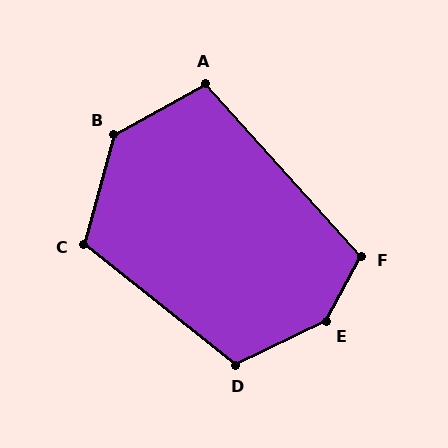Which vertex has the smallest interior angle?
A, at approximately 103 degrees.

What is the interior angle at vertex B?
Approximately 135 degrees (obtuse).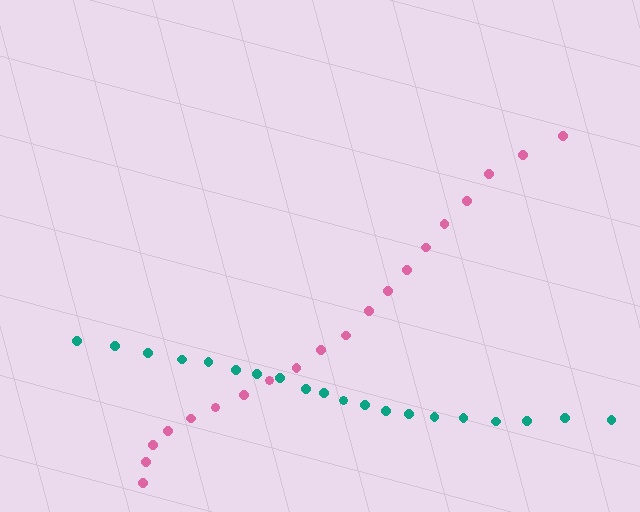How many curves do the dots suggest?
There are 2 distinct paths.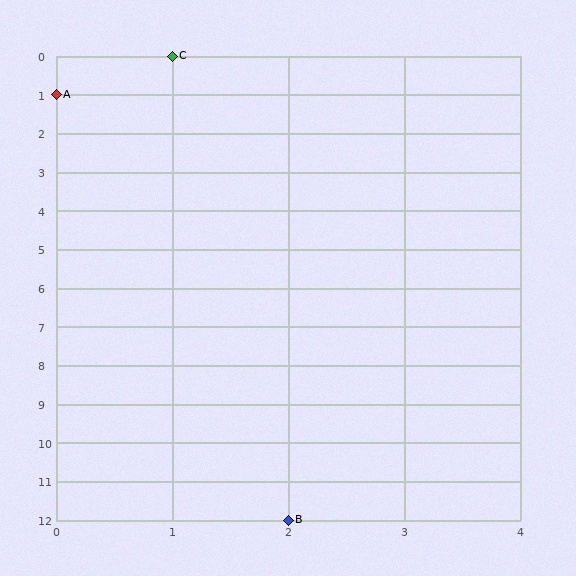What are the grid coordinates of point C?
Point C is at grid coordinates (1, 0).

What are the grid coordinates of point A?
Point A is at grid coordinates (0, 1).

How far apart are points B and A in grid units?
Points B and A are 2 columns and 11 rows apart (about 11.2 grid units diagonally).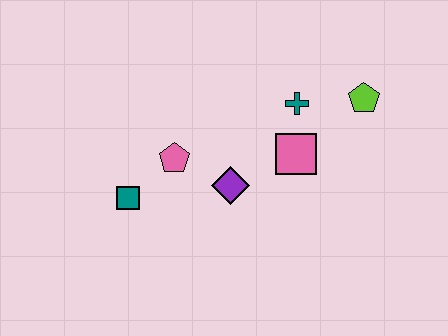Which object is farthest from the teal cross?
The teal square is farthest from the teal cross.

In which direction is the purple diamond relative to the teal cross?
The purple diamond is below the teal cross.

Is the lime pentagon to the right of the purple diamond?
Yes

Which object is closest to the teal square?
The pink pentagon is closest to the teal square.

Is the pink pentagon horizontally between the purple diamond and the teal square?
Yes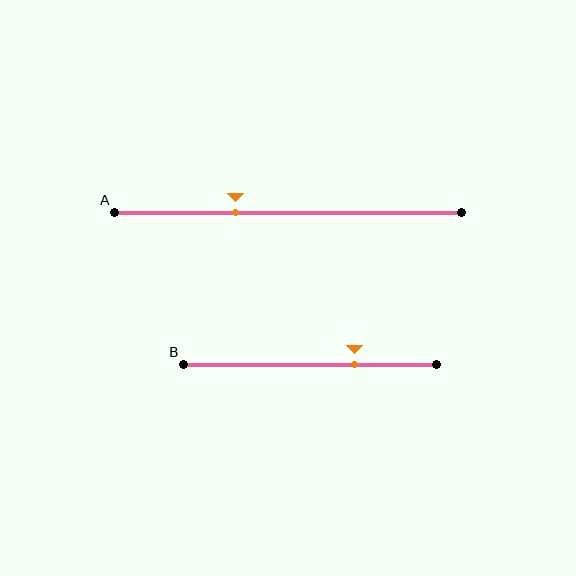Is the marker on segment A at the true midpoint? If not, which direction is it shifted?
No, the marker on segment A is shifted to the left by about 15% of the segment length.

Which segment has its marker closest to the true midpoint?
Segment A has its marker closest to the true midpoint.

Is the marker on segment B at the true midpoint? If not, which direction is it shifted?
No, the marker on segment B is shifted to the right by about 17% of the segment length.